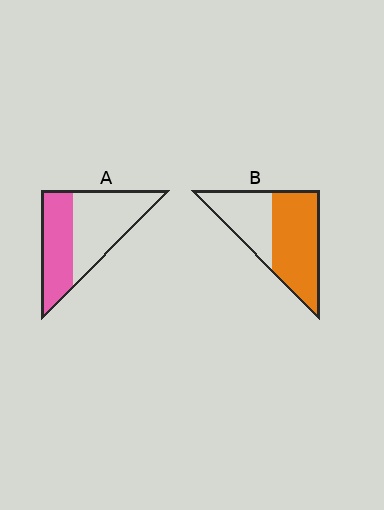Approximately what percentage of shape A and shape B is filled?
A is approximately 45% and B is approximately 60%.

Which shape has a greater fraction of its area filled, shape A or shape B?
Shape B.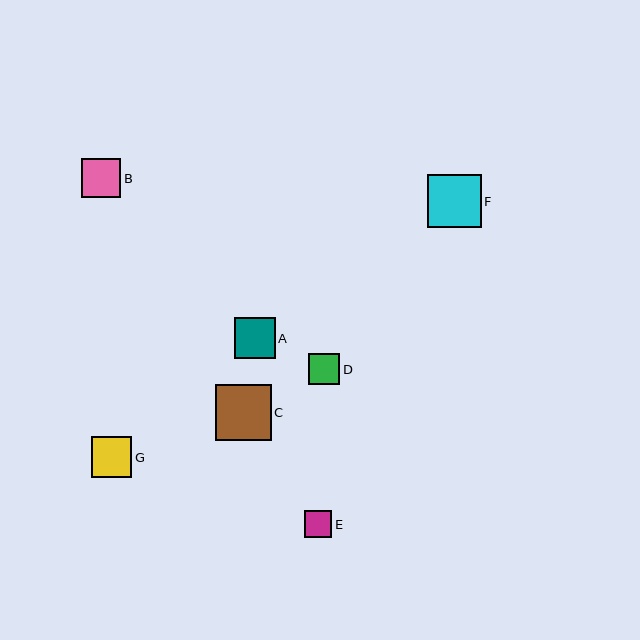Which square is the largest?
Square C is the largest with a size of approximately 56 pixels.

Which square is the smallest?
Square E is the smallest with a size of approximately 27 pixels.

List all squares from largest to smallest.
From largest to smallest: C, F, G, A, B, D, E.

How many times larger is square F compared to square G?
Square F is approximately 1.3 times the size of square G.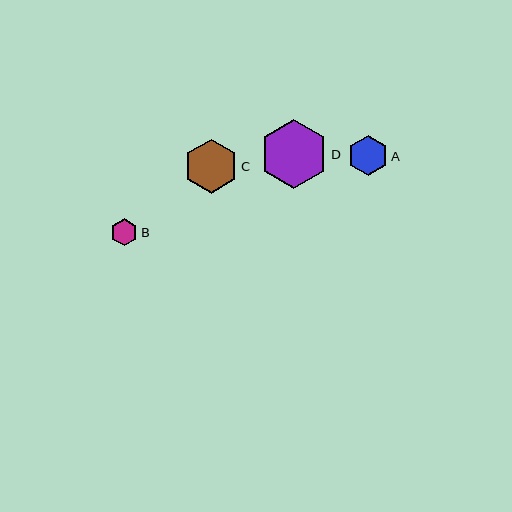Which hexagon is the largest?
Hexagon D is the largest with a size of approximately 69 pixels.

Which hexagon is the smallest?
Hexagon B is the smallest with a size of approximately 27 pixels.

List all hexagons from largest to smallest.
From largest to smallest: D, C, A, B.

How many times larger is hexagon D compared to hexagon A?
Hexagon D is approximately 1.7 times the size of hexagon A.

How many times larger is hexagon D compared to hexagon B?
Hexagon D is approximately 2.5 times the size of hexagon B.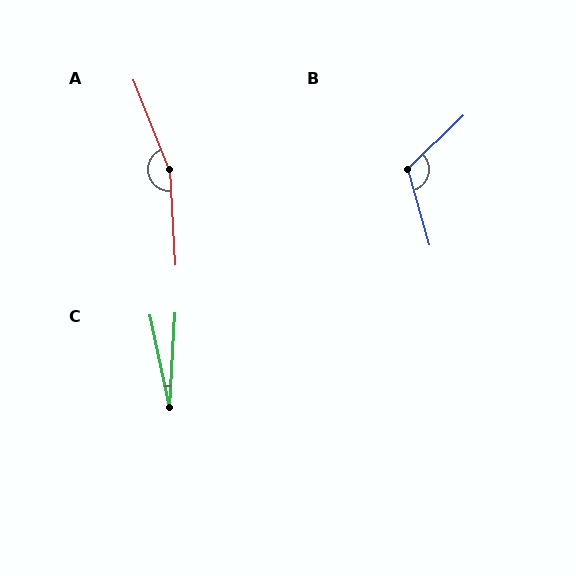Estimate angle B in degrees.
Approximately 118 degrees.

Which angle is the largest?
A, at approximately 162 degrees.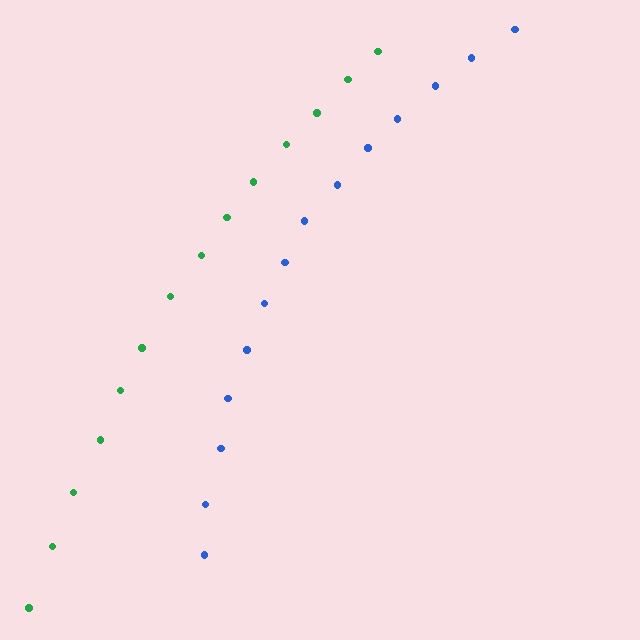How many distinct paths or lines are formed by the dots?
There are 2 distinct paths.